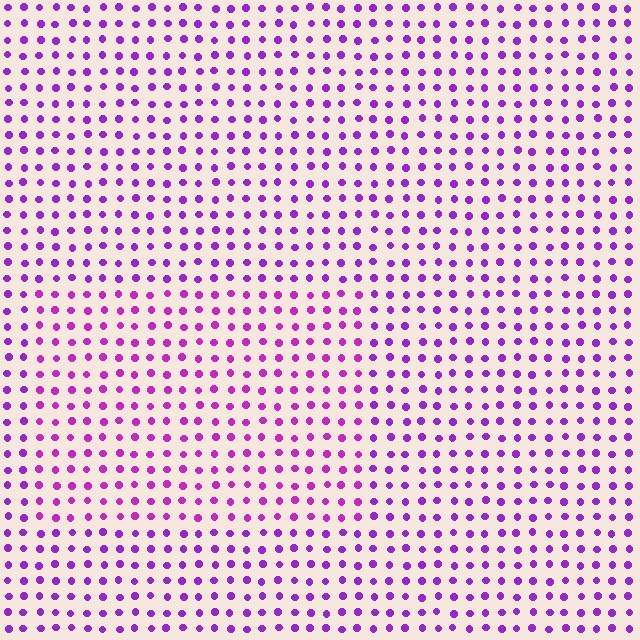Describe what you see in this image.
The image is filled with small purple elements in a uniform arrangement. A rectangle-shaped region is visible where the elements are tinted to a slightly different hue, forming a subtle color boundary.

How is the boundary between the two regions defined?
The boundary is defined purely by a slight shift in hue (about 22 degrees). Spacing, size, and orientation are identical on both sides.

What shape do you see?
I see a rectangle.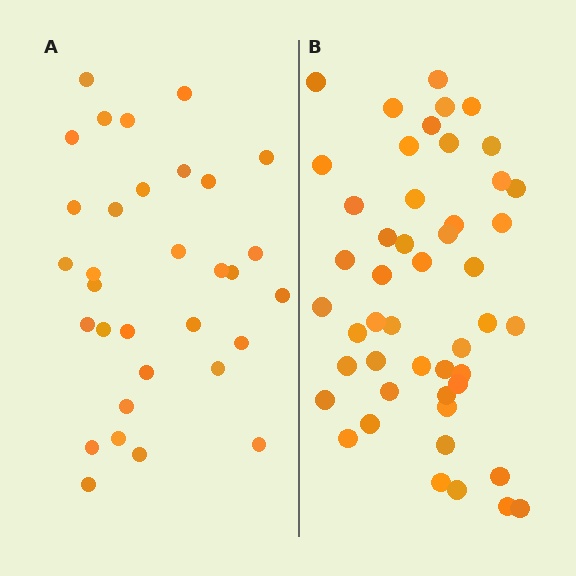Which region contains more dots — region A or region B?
Region B (the right region) has more dots.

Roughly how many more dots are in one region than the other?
Region B has approximately 15 more dots than region A.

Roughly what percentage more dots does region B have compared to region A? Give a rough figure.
About 50% more.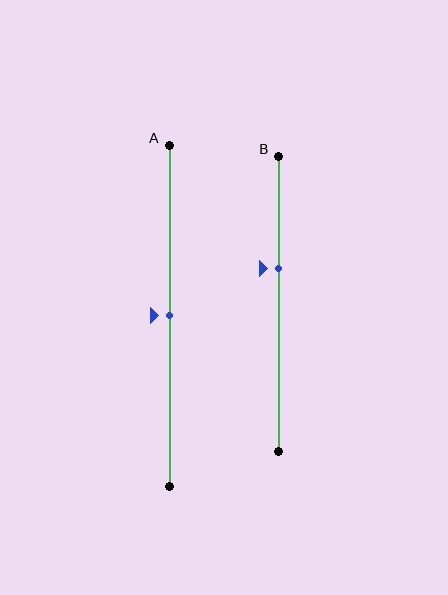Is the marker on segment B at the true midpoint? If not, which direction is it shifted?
No, the marker on segment B is shifted upward by about 12% of the segment length.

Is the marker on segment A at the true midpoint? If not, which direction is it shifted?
Yes, the marker on segment A is at the true midpoint.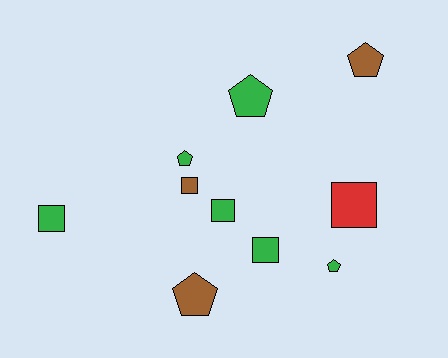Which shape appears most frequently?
Square, with 5 objects.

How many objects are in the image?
There are 10 objects.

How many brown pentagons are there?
There are 2 brown pentagons.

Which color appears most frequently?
Green, with 6 objects.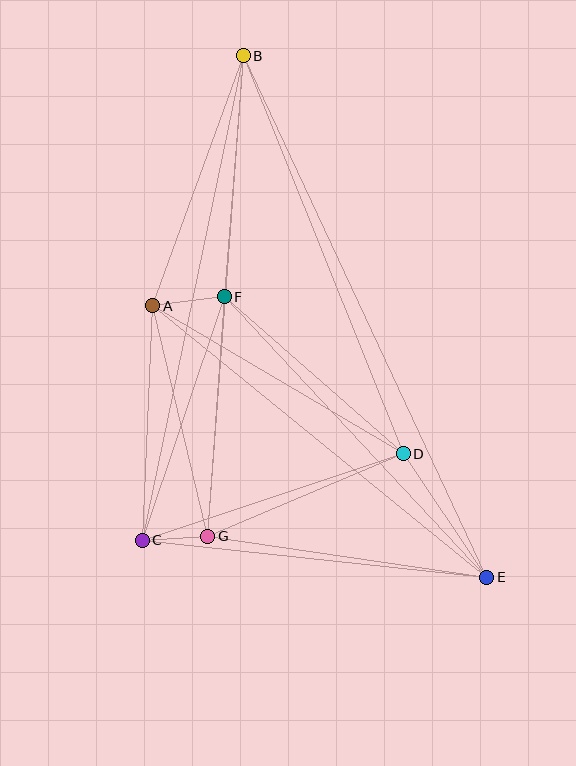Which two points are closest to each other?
Points C and G are closest to each other.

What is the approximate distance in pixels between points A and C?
The distance between A and C is approximately 235 pixels.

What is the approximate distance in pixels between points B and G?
The distance between B and G is approximately 482 pixels.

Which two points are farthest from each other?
Points B and E are farthest from each other.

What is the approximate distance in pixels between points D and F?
The distance between D and F is approximately 238 pixels.